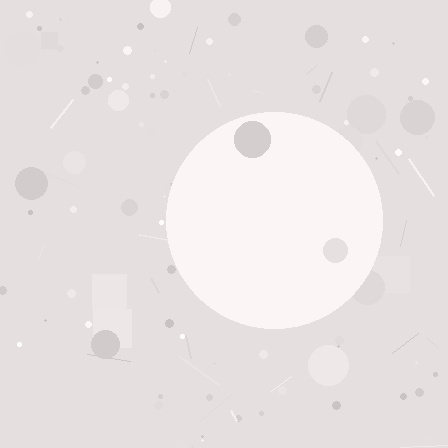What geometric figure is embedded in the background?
A circle is embedded in the background.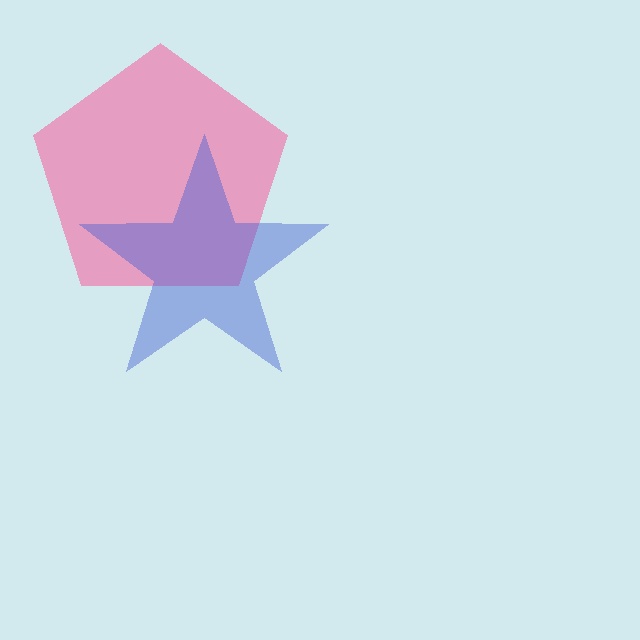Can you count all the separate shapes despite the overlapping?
Yes, there are 2 separate shapes.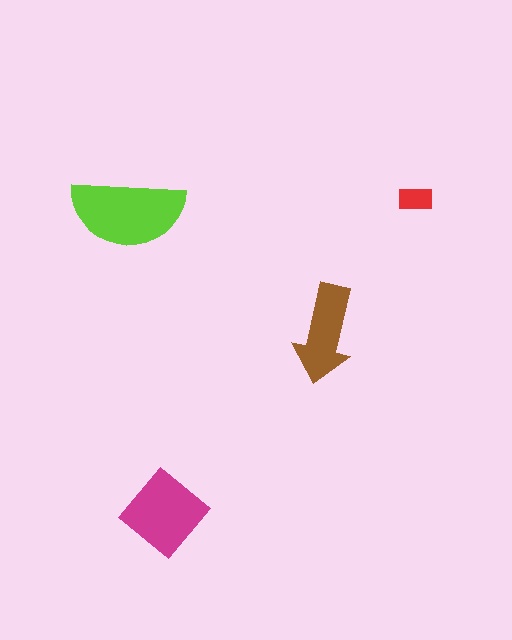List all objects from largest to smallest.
The lime semicircle, the magenta diamond, the brown arrow, the red rectangle.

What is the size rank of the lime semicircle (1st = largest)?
1st.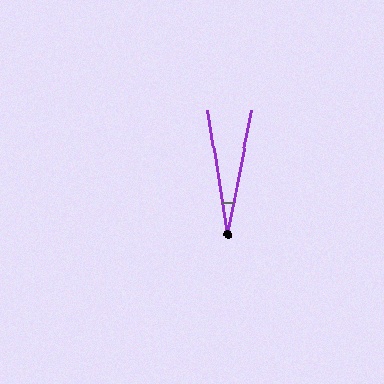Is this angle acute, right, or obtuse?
It is acute.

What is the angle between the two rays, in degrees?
Approximately 20 degrees.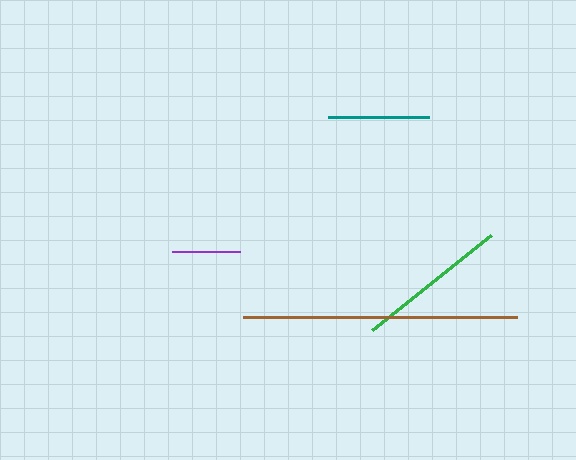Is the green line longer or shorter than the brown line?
The brown line is longer than the green line.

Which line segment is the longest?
The brown line is the longest at approximately 274 pixels.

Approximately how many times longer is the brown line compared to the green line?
The brown line is approximately 1.8 times the length of the green line.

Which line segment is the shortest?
The purple line is the shortest at approximately 68 pixels.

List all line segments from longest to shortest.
From longest to shortest: brown, green, teal, purple.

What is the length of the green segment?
The green segment is approximately 153 pixels long.